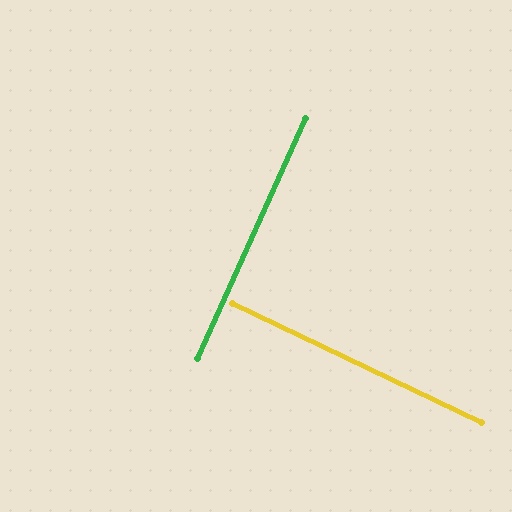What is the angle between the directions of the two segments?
Approximately 89 degrees.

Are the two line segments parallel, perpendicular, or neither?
Perpendicular — they meet at approximately 89°.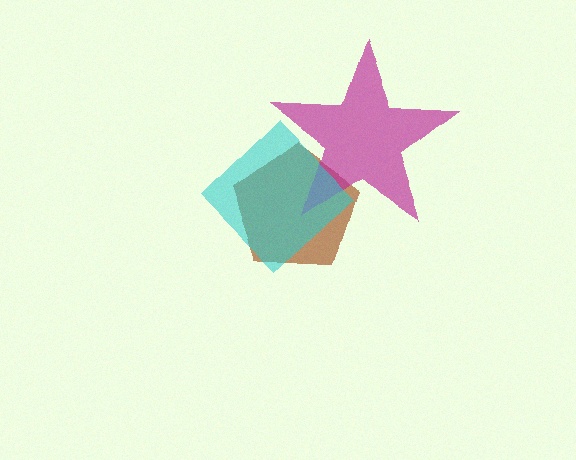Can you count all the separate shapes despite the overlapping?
Yes, there are 3 separate shapes.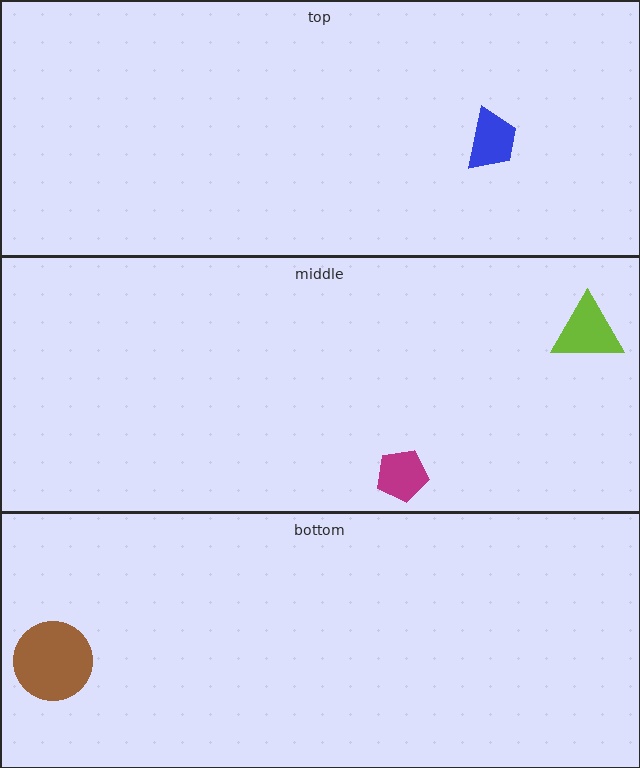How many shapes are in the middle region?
2.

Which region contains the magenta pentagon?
The middle region.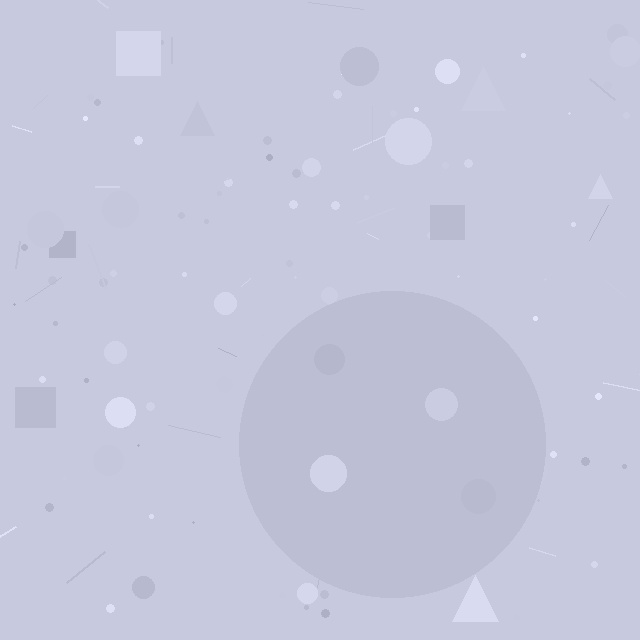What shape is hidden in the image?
A circle is hidden in the image.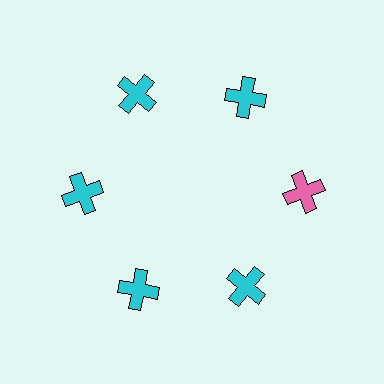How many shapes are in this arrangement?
There are 6 shapes arranged in a ring pattern.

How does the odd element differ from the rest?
It has a different color: pink instead of cyan.